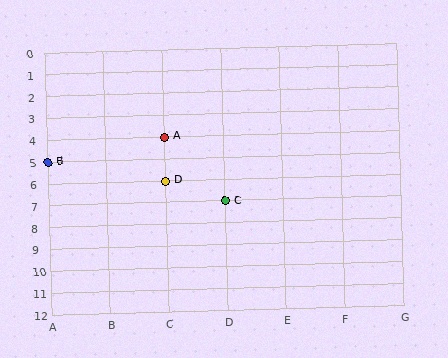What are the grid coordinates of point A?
Point A is at grid coordinates (C, 4).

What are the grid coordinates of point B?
Point B is at grid coordinates (A, 5).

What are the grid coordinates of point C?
Point C is at grid coordinates (D, 7).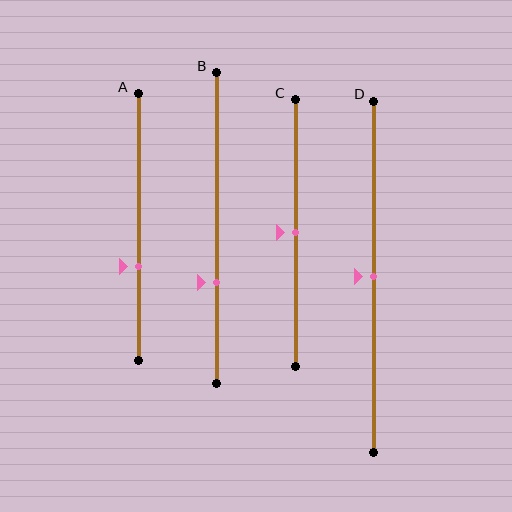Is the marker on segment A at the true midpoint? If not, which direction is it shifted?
No, the marker on segment A is shifted downward by about 15% of the segment length.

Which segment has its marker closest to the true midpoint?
Segment C has its marker closest to the true midpoint.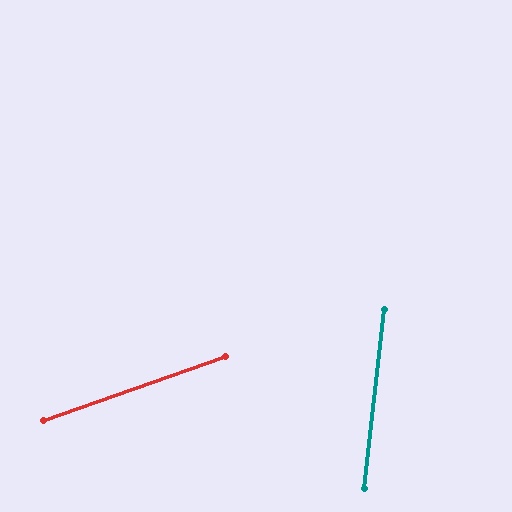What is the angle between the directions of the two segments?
Approximately 64 degrees.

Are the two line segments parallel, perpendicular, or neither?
Neither parallel nor perpendicular — they differ by about 64°.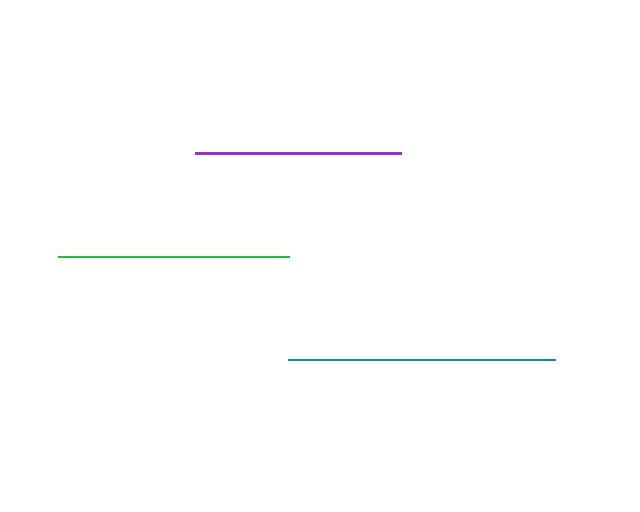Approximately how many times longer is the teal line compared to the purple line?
The teal line is approximately 1.3 times the length of the purple line.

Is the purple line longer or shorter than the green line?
The green line is longer than the purple line.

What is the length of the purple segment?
The purple segment is approximately 206 pixels long.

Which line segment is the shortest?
The purple line is the shortest at approximately 206 pixels.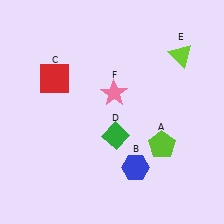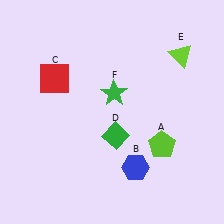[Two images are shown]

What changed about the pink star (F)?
In Image 1, F is pink. In Image 2, it changed to green.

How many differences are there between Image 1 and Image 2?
There is 1 difference between the two images.